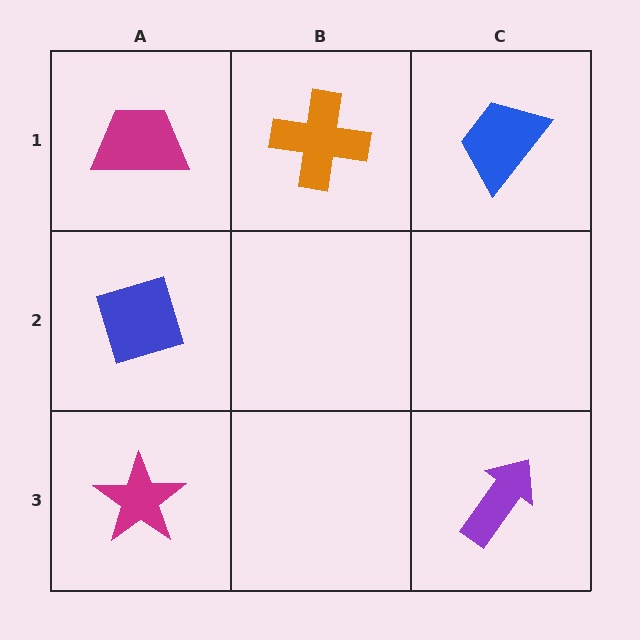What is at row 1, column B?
An orange cross.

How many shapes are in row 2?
1 shape.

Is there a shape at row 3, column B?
No, that cell is empty.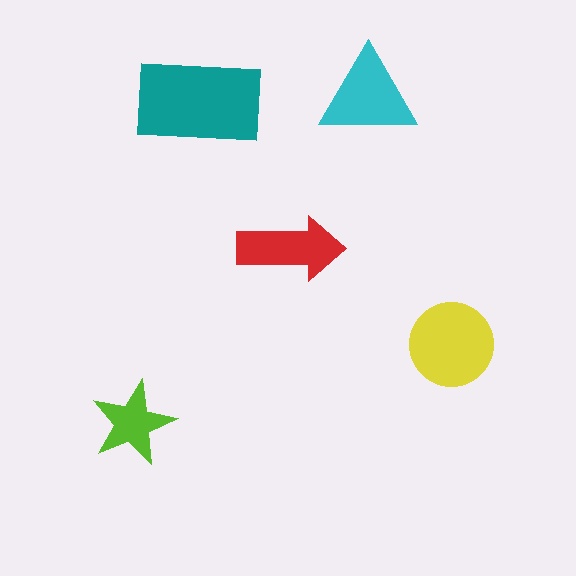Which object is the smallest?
The lime star.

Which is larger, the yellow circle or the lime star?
The yellow circle.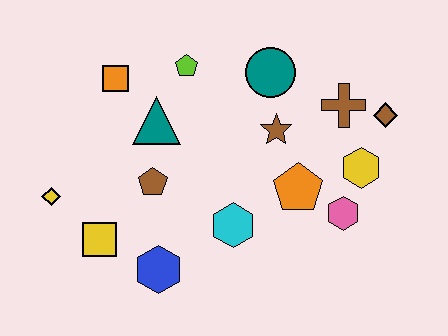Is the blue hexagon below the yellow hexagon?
Yes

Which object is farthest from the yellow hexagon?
The yellow diamond is farthest from the yellow hexagon.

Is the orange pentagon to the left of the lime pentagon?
No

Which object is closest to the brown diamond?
The brown cross is closest to the brown diamond.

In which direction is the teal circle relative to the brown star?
The teal circle is above the brown star.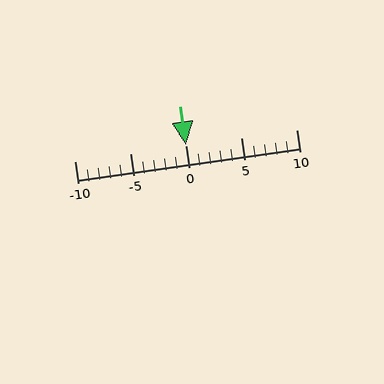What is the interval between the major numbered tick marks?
The major tick marks are spaced 5 units apart.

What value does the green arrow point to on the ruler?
The green arrow points to approximately 0.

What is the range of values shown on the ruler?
The ruler shows values from -10 to 10.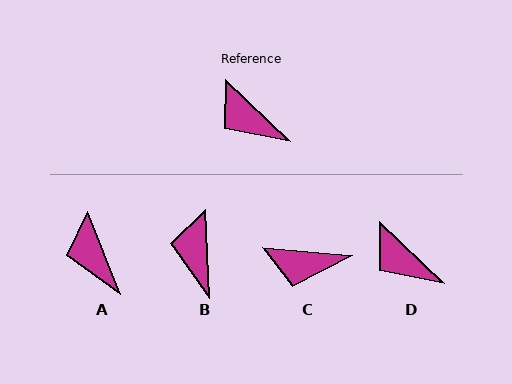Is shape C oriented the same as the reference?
No, it is off by about 38 degrees.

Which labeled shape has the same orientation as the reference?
D.